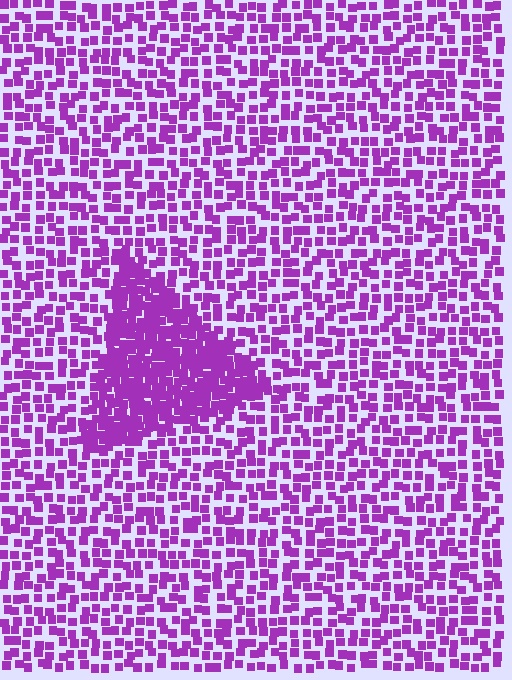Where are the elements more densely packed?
The elements are more densely packed inside the triangle boundary.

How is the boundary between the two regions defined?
The boundary is defined by a change in element density (approximately 2.2x ratio). All elements are the same color, size, and shape.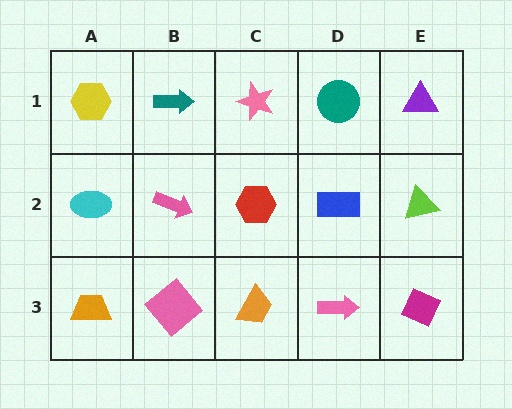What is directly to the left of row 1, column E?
A teal circle.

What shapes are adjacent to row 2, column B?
A teal arrow (row 1, column B), a pink diamond (row 3, column B), a cyan ellipse (row 2, column A), a red hexagon (row 2, column C).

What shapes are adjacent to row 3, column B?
A pink arrow (row 2, column B), an orange trapezoid (row 3, column A), an orange trapezoid (row 3, column C).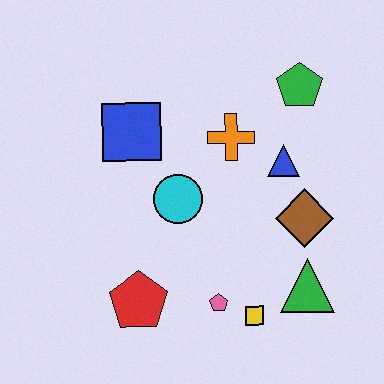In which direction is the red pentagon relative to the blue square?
The red pentagon is below the blue square.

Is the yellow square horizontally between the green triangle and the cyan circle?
Yes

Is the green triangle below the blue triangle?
Yes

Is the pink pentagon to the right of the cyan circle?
Yes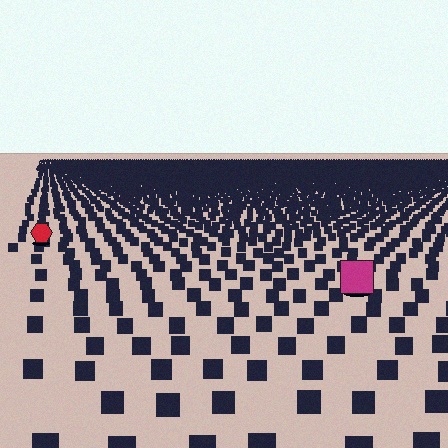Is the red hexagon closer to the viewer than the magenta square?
No. The magenta square is closer — you can tell from the texture gradient: the ground texture is coarser near it.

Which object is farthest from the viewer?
The red hexagon is farthest from the viewer. It appears smaller and the ground texture around it is denser.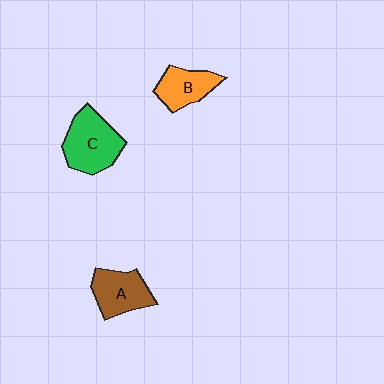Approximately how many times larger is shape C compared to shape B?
Approximately 1.5 times.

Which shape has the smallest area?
Shape B (orange).